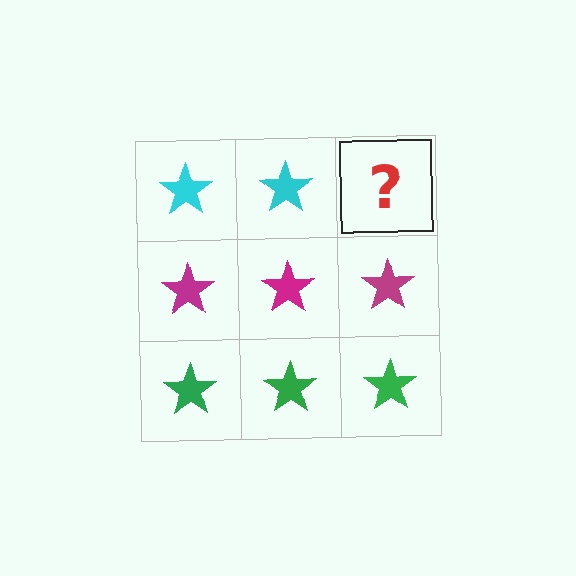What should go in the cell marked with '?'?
The missing cell should contain a cyan star.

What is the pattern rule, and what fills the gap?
The rule is that each row has a consistent color. The gap should be filled with a cyan star.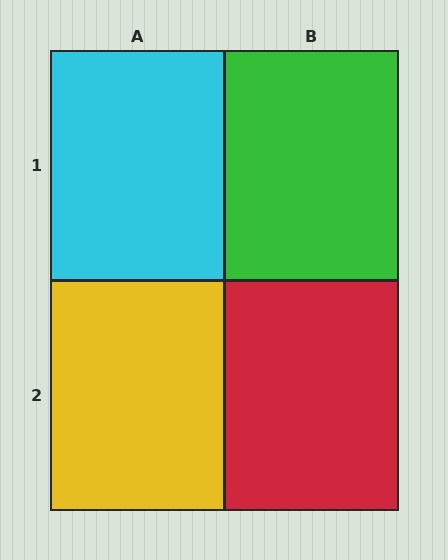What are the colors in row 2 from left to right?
Yellow, red.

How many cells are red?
1 cell is red.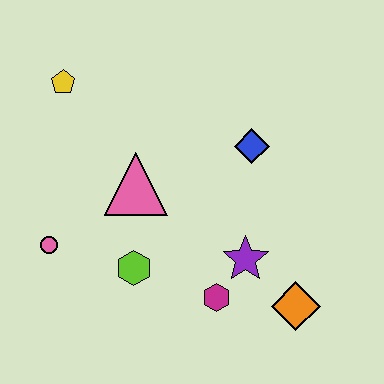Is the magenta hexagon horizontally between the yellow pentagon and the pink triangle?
No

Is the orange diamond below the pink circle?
Yes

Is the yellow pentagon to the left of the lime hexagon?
Yes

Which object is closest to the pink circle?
The lime hexagon is closest to the pink circle.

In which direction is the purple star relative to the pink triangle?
The purple star is to the right of the pink triangle.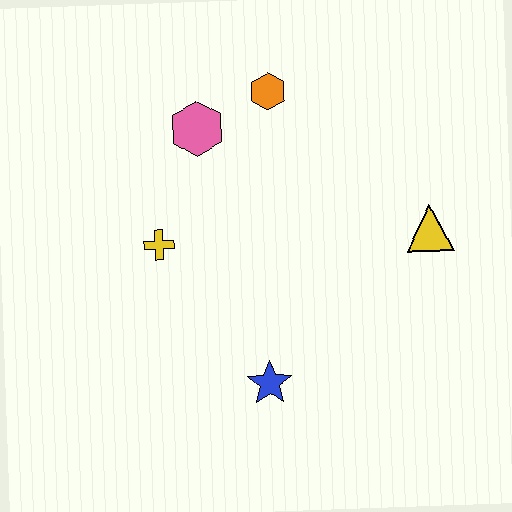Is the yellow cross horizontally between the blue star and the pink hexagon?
No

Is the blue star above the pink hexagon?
No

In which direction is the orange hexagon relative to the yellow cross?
The orange hexagon is above the yellow cross.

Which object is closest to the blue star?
The yellow cross is closest to the blue star.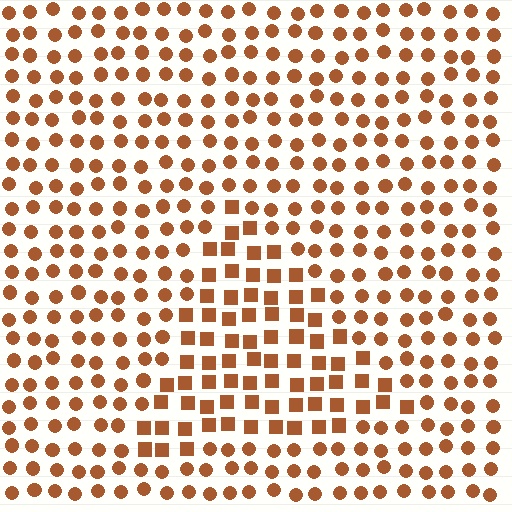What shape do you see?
I see a triangle.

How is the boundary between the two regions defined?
The boundary is defined by a change in element shape: squares inside vs. circles outside. All elements share the same color and spacing.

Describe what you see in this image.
The image is filled with small brown elements arranged in a uniform grid. A triangle-shaped region contains squares, while the surrounding area contains circles. The boundary is defined purely by the change in element shape.